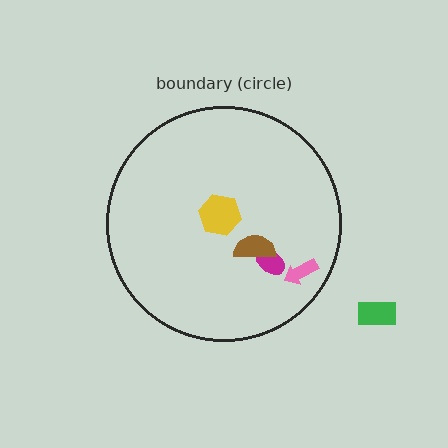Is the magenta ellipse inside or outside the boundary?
Inside.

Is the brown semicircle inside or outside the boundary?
Inside.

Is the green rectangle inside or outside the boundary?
Outside.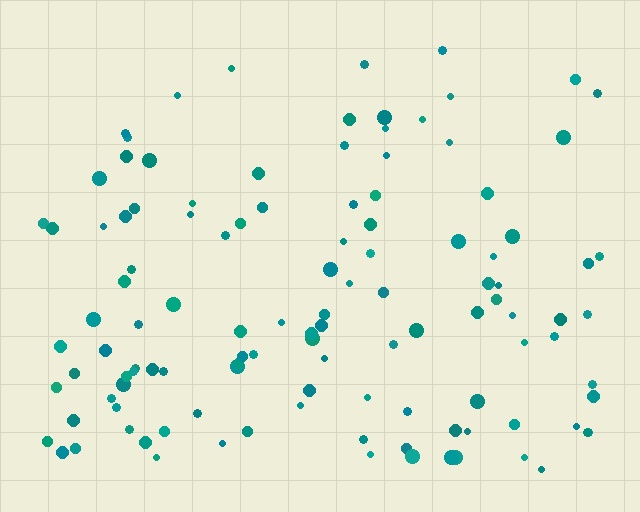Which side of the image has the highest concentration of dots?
The bottom.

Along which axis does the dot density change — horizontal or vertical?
Vertical.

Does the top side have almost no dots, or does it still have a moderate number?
Still a moderate number, just noticeably fewer than the bottom.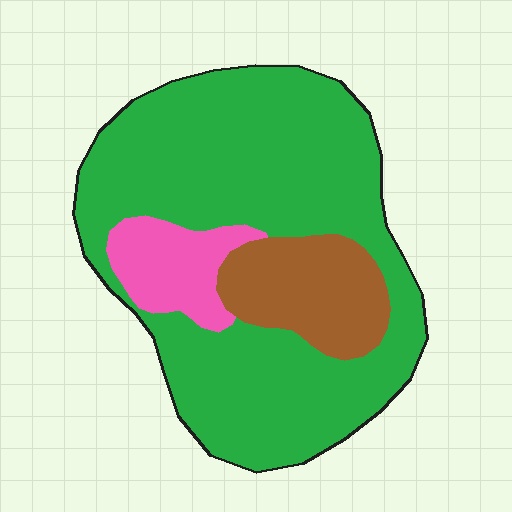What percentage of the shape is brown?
Brown covers roughly 15% of the shape.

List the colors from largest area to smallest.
From largest to smallest: green, brown, pink.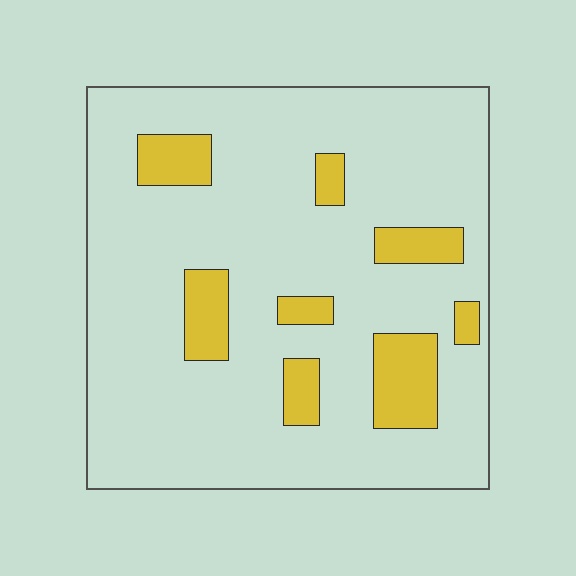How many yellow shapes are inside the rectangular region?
8.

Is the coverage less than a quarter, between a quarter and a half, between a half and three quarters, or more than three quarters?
Less than a quarter.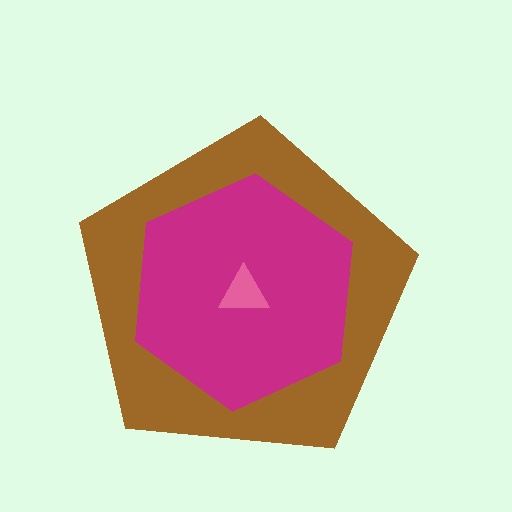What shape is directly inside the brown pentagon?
The magenta hexagon.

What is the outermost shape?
The brown pentagon.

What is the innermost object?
The pink triangle.